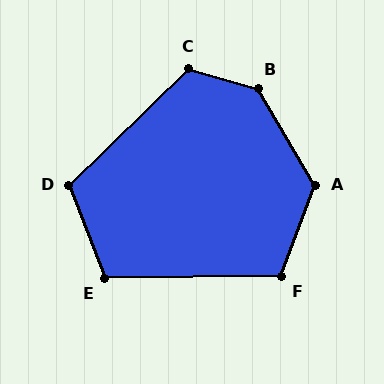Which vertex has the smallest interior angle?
E, at approximately 110 degrees.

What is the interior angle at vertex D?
Approximately 113 degrees (obtuse).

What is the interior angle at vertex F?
Approximately 111 degrees (obtuse).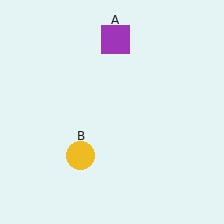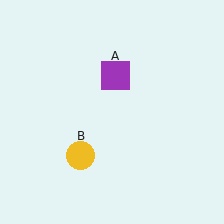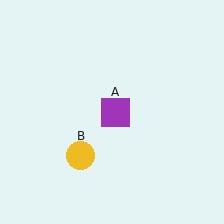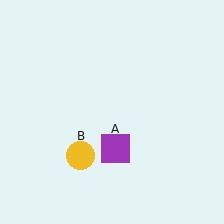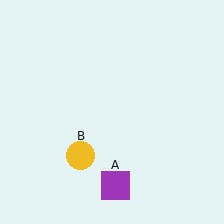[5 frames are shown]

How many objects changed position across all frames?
1 object changed position: purple square (object A).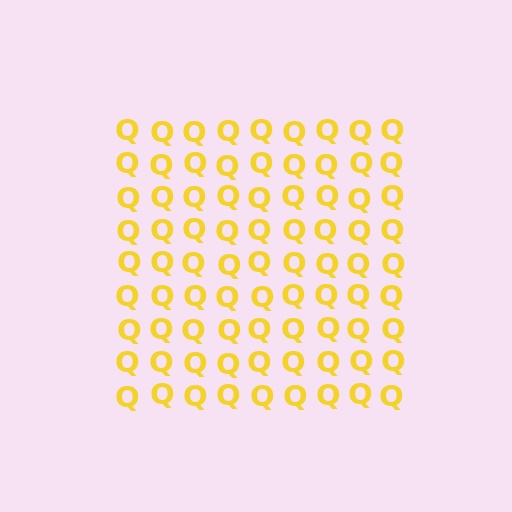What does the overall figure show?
The overall figure shows a square.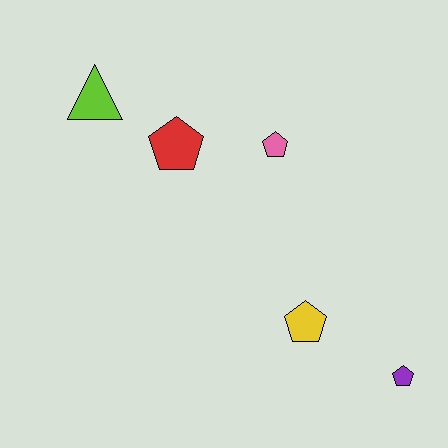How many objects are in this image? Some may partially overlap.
There are 5 objects.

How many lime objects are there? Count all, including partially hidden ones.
There is 1 lime object.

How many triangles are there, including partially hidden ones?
There is 1 triangle.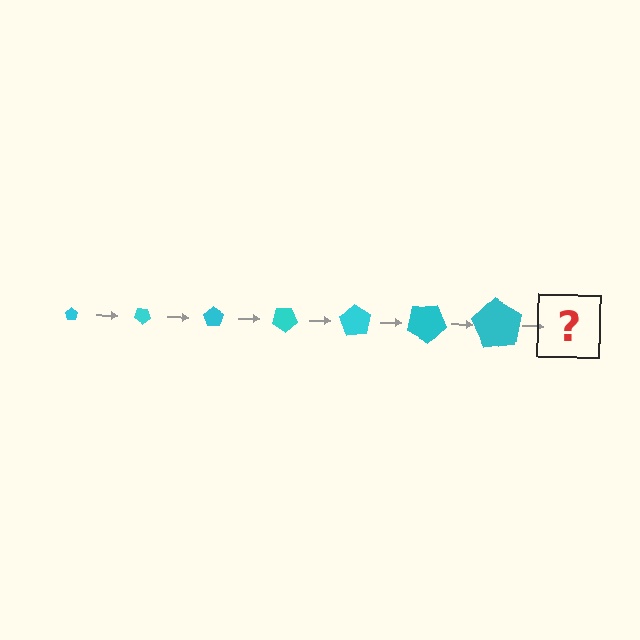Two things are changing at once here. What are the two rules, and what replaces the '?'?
The two rules are that the pentagon grows larger each step and it rotates 35 degrees each step. The '?' should be a pentagon, larger than the previous one and rotated 245 degrees from the start.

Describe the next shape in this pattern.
It should be a pentagon, larger than the previous one and rotated 245 degrees from the start.